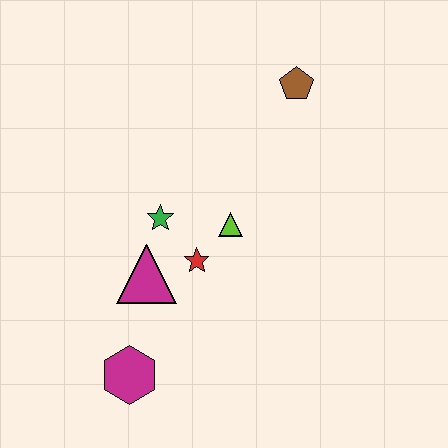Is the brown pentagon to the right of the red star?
Yes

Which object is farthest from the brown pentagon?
The magenta hexagon is farthest from the brown pentagon.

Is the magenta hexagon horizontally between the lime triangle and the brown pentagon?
No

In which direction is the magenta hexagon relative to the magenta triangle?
The magenta hexagon is below the magenta triangle.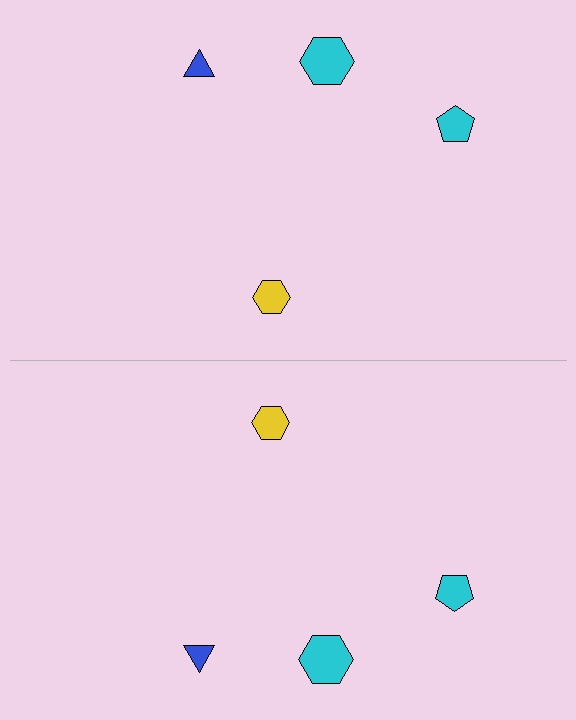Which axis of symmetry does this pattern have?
The pattern has a horizontal axis of symmetry running through the center of the image.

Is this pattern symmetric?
Yes, this pattern has bilateral (reflection) symmetry.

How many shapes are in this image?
There are 8 shapes in this image.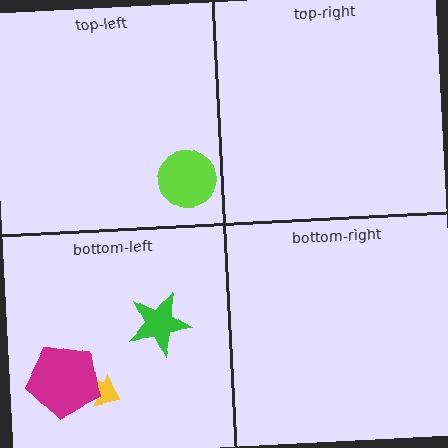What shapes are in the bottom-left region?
The green star, the yellow arrow, the magenta pentagon.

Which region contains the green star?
The bottom-left region.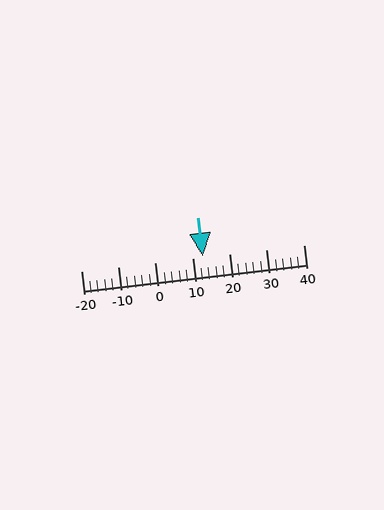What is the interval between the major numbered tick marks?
The major tick marks are spaced 10 units apart.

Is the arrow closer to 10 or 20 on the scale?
The arrow is closer to 10.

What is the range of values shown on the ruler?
The ruler shows values from -20 to 40.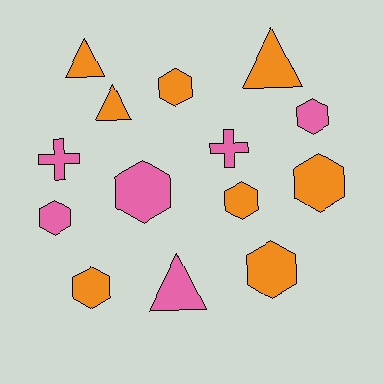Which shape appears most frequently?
Hexagon, with 8 objects.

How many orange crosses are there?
There are no orange crosses.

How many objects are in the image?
There are 14 objects.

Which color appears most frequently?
Orange, with 8 objects.